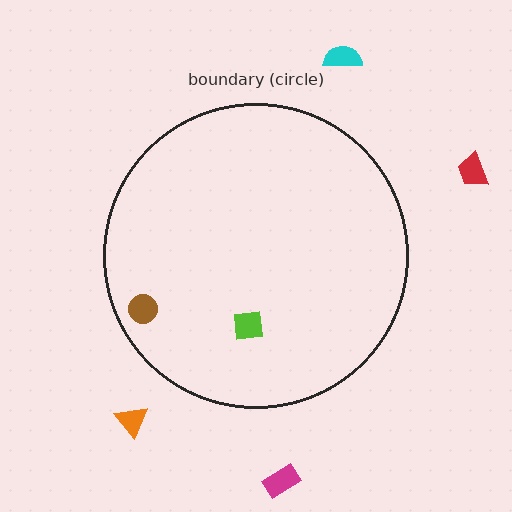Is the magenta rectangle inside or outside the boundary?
Outside.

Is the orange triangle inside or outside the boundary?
Outside.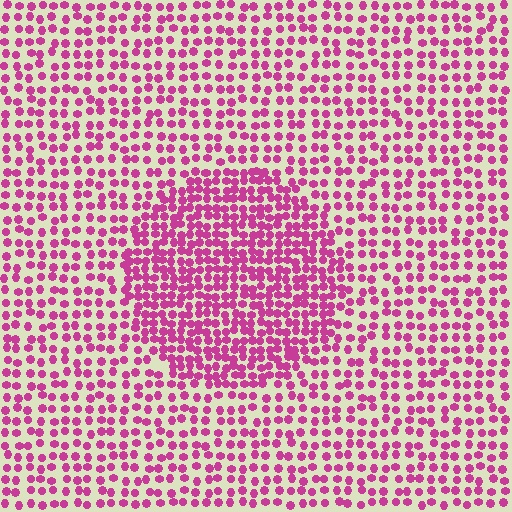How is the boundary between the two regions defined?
The boundary is defined by a change in element density (approximately 1.8x ratio). All elements are the same color, size, and shape.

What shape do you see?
I see a circle.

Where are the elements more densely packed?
The elements are more densely packed inside the circle boundary.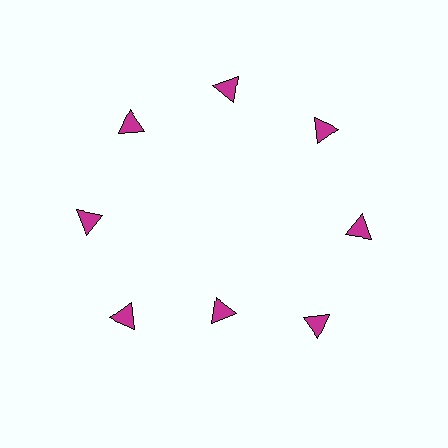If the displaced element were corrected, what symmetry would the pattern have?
It would have 8-fold rotational symmetry — the pattern would map onto itself every 45 degrees.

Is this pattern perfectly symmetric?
No. The 8 magenta triangles are arranged in a ring, but one element near the 6 o'clock position is pulled inward toward the center, breaking the 8-fold rotational symmetry.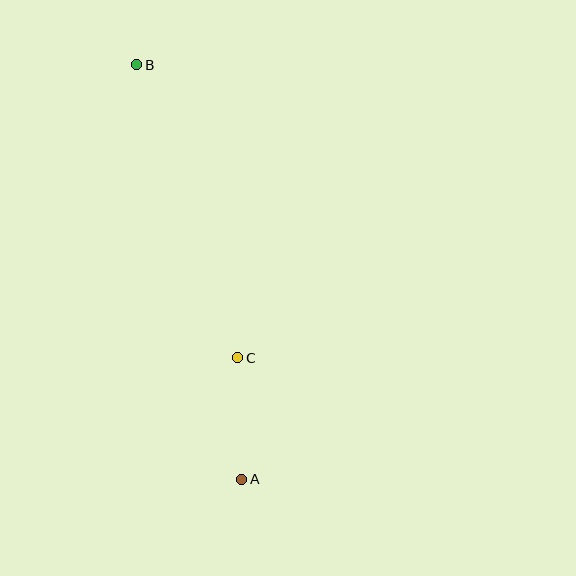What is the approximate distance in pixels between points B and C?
The distance between B and C is approximately 310 pixels.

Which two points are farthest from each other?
Points A and B are farthest from each other.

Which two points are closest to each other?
Points A and C are closest to each other.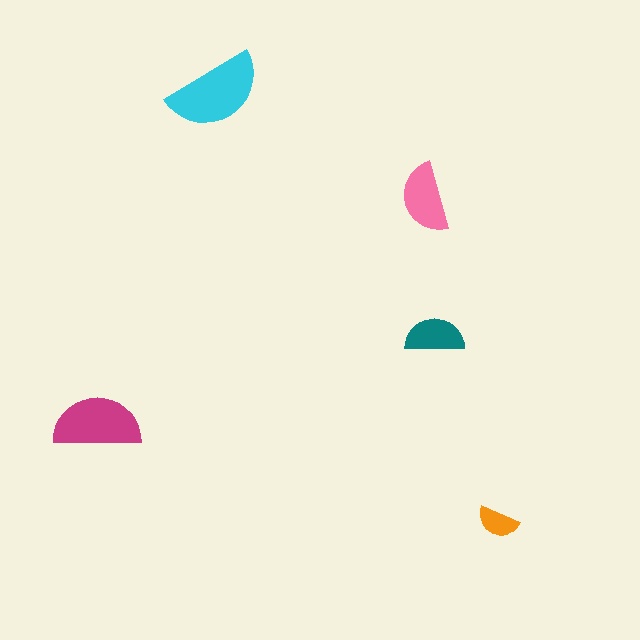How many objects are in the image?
There are 5 objects in the image.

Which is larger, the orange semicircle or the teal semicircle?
The teal one.